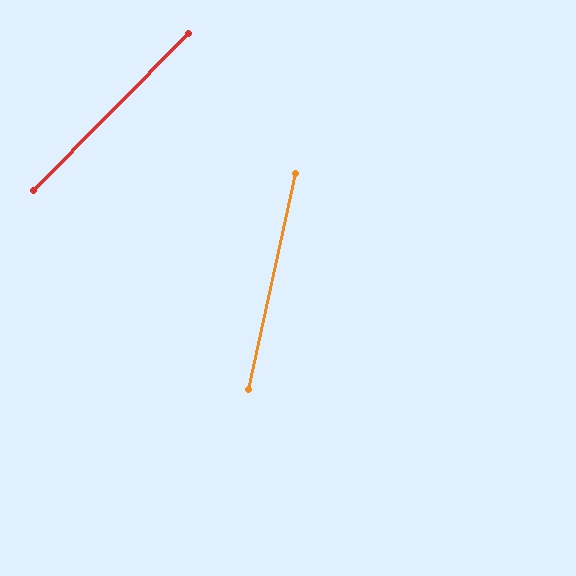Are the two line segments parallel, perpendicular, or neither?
Neither parallel nor perpendicular — they differ by about 32°.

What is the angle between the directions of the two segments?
Approximately 32 degrees.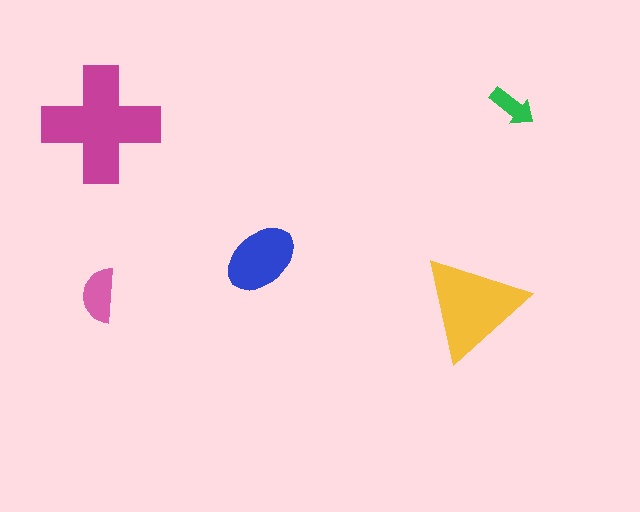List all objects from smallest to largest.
The green arrow, the pink semicircle, the blue ellipse, the yellow triangle, the magenta cross.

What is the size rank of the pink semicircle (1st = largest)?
4th.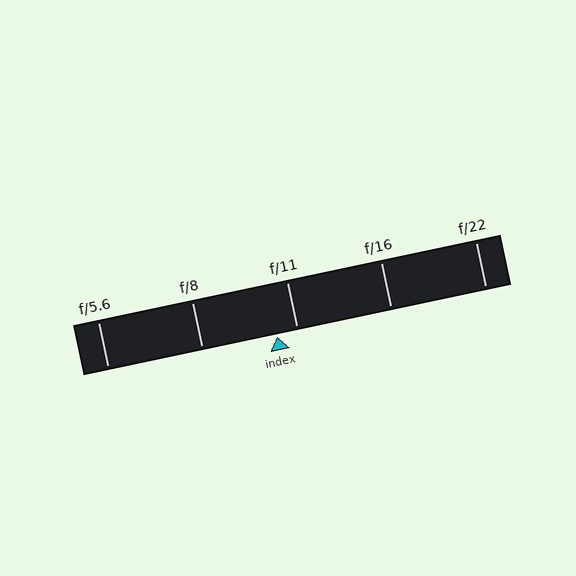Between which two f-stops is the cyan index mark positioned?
The index mark is between f/8 and f/11.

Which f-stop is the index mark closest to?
The index mark is closest to f/11.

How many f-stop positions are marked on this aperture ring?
There are 5 f-stop positions marked.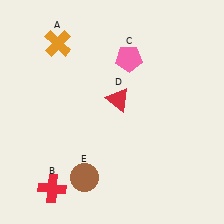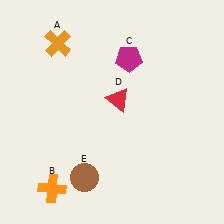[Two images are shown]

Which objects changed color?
B changed from red to orange. C changed from pink to magenta.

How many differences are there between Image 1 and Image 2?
There are 2 differences between the two images.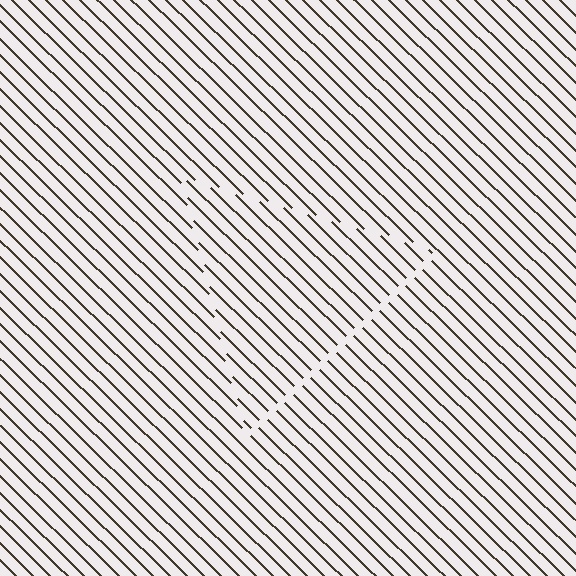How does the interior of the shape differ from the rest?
The interior of the shape contains the same grating, shifted by half a period — the contour is defined by the phase discontinuity where line-ends from the inner and outer gratings abut.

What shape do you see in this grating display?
An illusory triangle. The interior of the shape contains the same grating, shifted by half a period — the contour is defined by the phase discontinuity where line-ends from the inner and outer gratings abut.